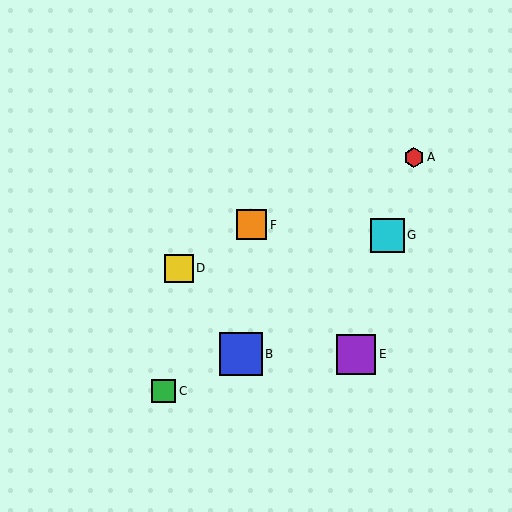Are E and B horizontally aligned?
Yes, both are at y≈354.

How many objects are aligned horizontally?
2 objects (B, E) are aligned horizontally.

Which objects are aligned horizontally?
Objects B, E are aligned horizontally.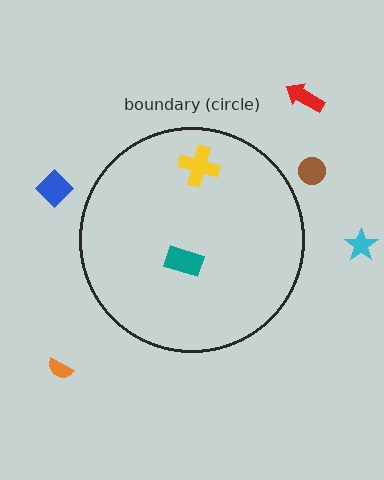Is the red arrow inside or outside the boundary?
Outside.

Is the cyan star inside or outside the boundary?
Outside.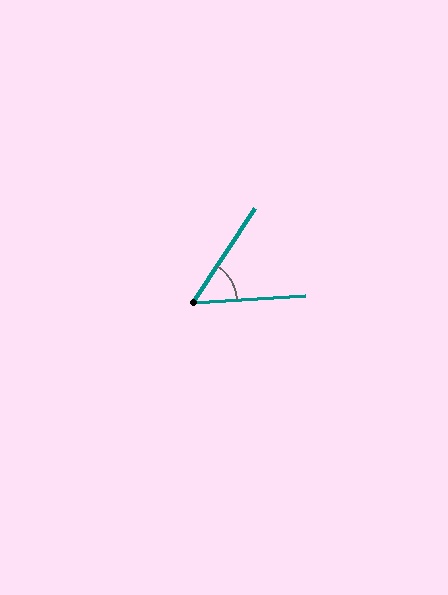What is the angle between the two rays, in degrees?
Approximately 53 degrees.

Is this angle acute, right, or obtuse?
It is acute.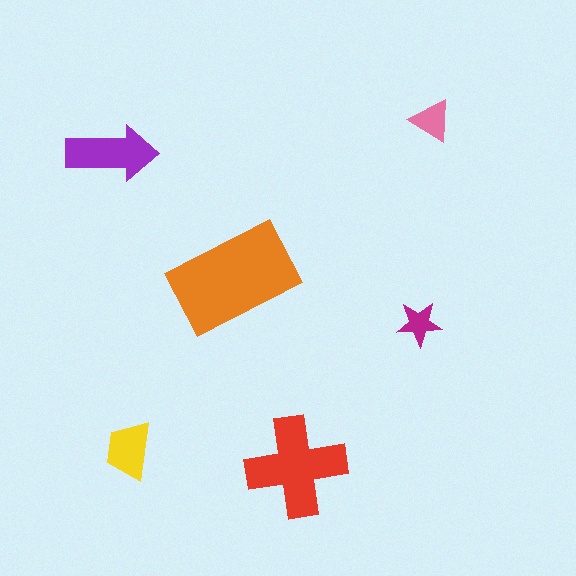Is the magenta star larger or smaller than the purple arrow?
Smaller.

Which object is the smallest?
The magenta star.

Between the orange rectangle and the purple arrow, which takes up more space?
The orange rectangle.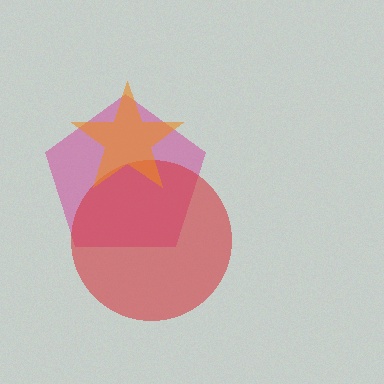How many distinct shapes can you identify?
There are 3 distinct shapes: a magenta pentagon, a red circle, an orange star.